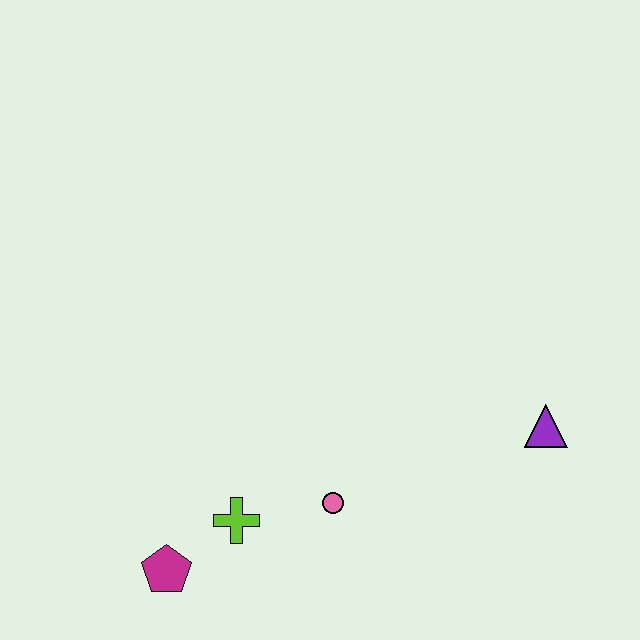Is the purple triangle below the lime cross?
No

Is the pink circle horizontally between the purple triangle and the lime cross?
Yes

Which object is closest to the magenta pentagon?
The lime cross is closest to the magenta pentagon.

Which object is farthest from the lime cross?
The purple triangle is farthest from the lime cross.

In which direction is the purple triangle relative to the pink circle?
The purple triangle is to the right of the pink circle.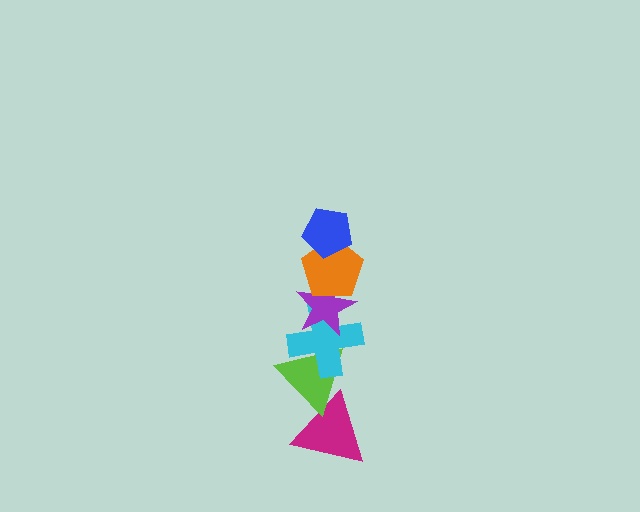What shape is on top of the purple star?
The orange pentagon is on top of the purple star.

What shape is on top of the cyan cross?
The purple star is on top of the cyan cross.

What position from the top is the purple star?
The purple star is 3rd from the top.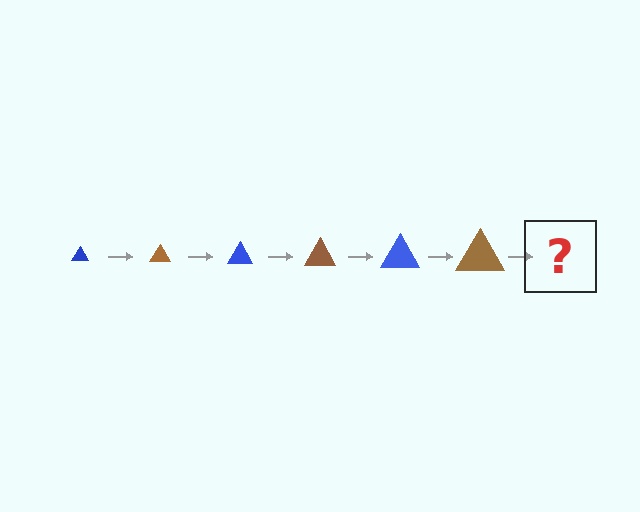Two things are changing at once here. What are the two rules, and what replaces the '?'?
The two rules are that the triangle grows larger each step and the color cycles through blue and brown. The '?' should be a blue triangle, larger than the previous one.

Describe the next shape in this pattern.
It should be a blue triangle, larger than the previous one.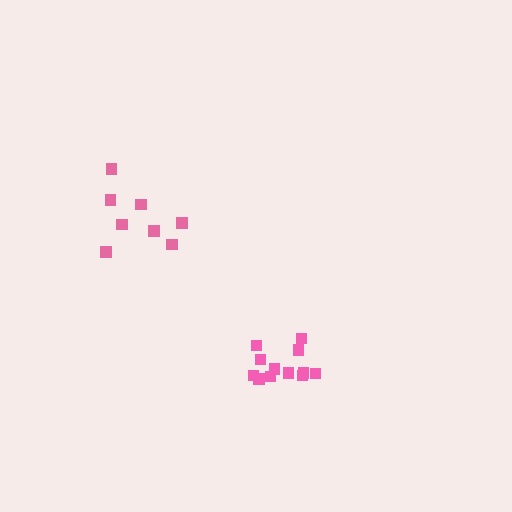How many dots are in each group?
Group 1: 8 dots, Group 2: 12 dots (20 total).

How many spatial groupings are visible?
There are 2 spatial groupings.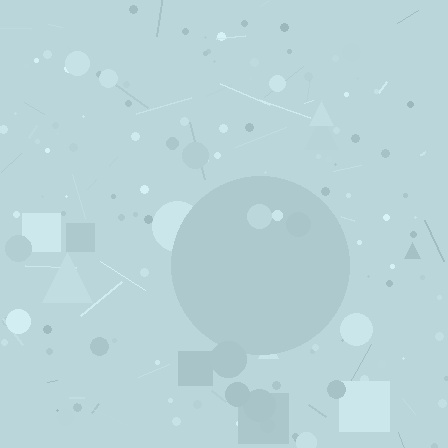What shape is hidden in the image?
A circle is hidden in the image.